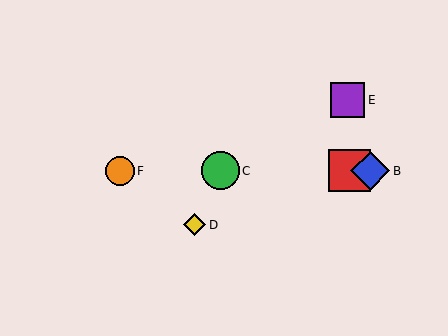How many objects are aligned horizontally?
4 objects (A, B, C, F) are aligned horizontally.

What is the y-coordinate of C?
Object C is at y≈171.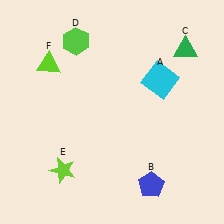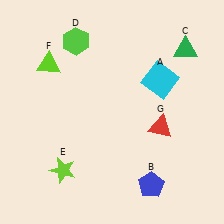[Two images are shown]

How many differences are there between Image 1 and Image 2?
There is 1 difference between the two images.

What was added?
A red triangle (G) was added in Image 2.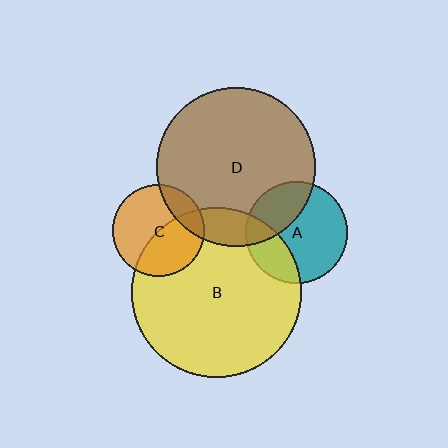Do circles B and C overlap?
Yes.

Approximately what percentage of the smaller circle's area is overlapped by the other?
Approximately 45%.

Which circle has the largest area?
Circle B (yellow).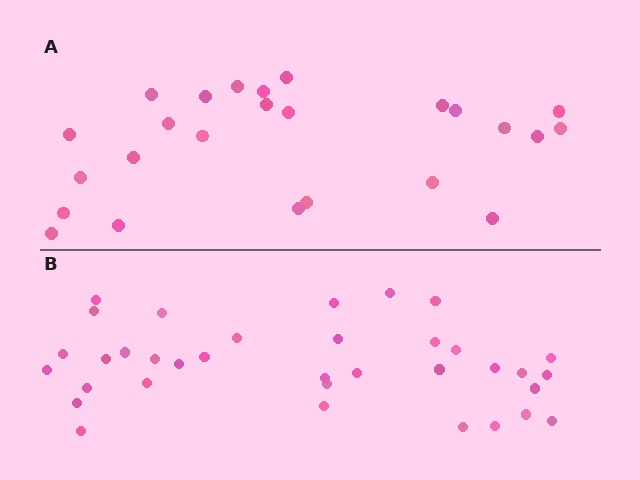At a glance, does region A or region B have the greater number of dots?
Region B (the bottom region) has more dots.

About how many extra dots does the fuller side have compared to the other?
Region B has roughly 10 or so more dots than region A.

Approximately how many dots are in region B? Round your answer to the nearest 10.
About 40 dots. (The exact count is 35, which rounds to 40.)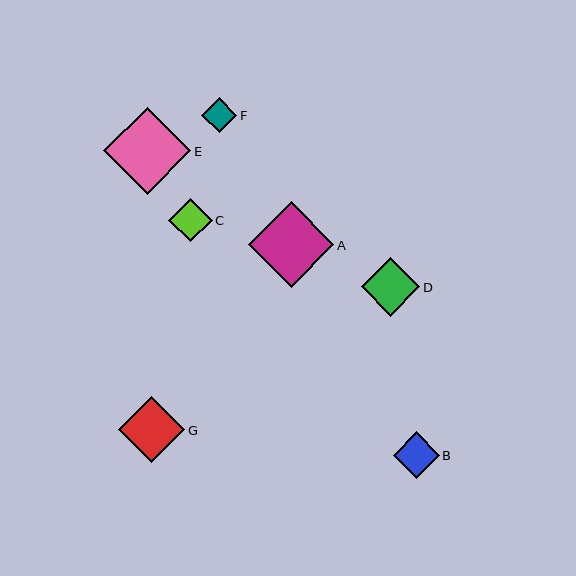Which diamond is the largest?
Diamond E is the largest with a size of approximately 87 pixels.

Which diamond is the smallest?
Diamond F is the smallest with a size of approximately 35 pixels.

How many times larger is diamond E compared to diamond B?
Diamond E is approximately 1.9 times the size of diamond B.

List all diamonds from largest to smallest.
From largest to smallest: E, A, G, D, B, C, F.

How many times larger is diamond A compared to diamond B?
Diamond A is approximately 1.8 times the size of diamond B.